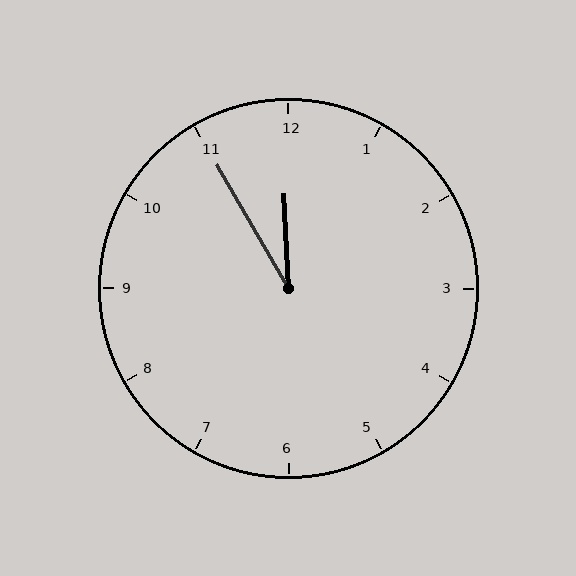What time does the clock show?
11:55.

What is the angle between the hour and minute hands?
Approximately 28 degrees.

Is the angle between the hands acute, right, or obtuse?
It is acute.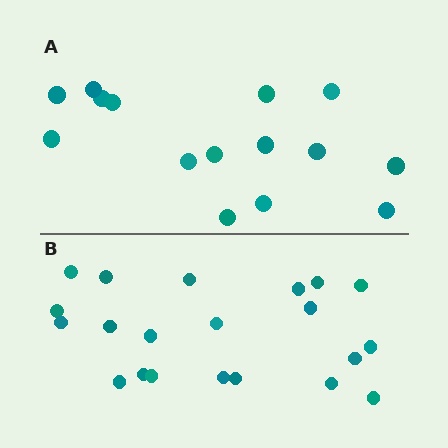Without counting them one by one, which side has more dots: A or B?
Region B (the bottom region) has more dots.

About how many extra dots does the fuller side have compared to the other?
Region B has about 6 more dots than region A.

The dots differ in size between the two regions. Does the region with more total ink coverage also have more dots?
No. Region A has more total ink coverage because its dots are larger, but region B actually contains more individual dots. Total area can be misleading — the number of items is what matters here.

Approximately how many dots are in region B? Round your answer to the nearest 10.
About 20 dots. (The exact count is 21, which rounds to 20.)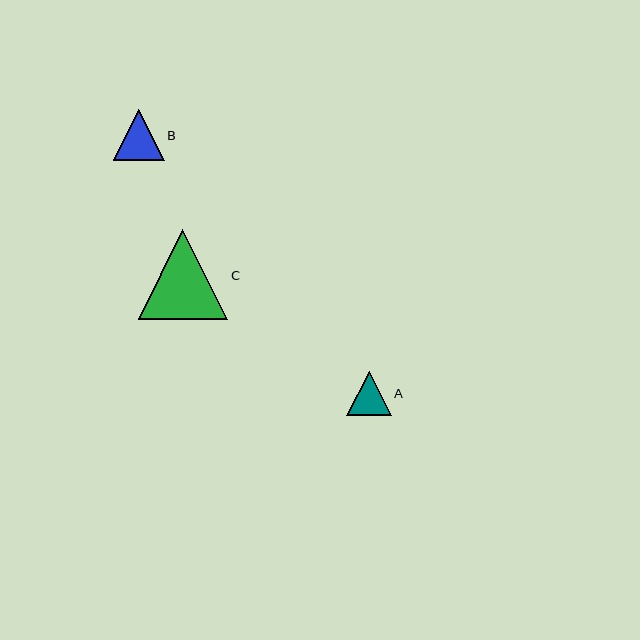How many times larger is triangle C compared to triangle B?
Triangle C is approximately 1.8 times the size of triangle B.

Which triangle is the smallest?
Triangle A is the smallest with a size of approximately 44 pixels.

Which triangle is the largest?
Triangle C is the largest with a size of approximately 90 pixels.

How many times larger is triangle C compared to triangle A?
Triangle C is approximately 2.0 times the size of triangle A.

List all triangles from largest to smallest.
From largest to smallest: C, B, A.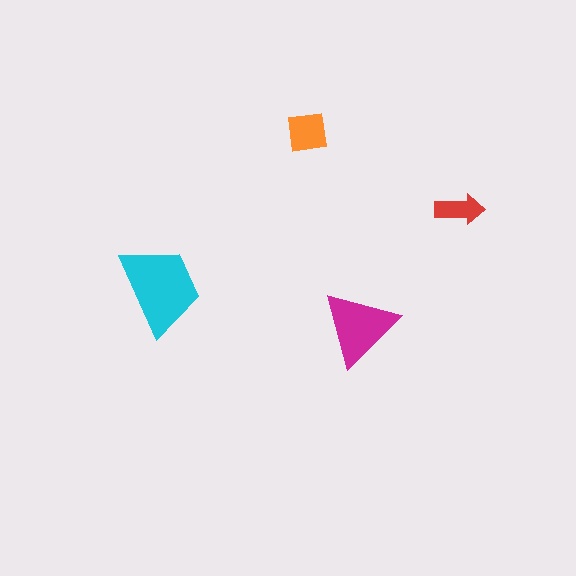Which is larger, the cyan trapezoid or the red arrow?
The cyan trapezoid.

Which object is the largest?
The cyan trapezoid.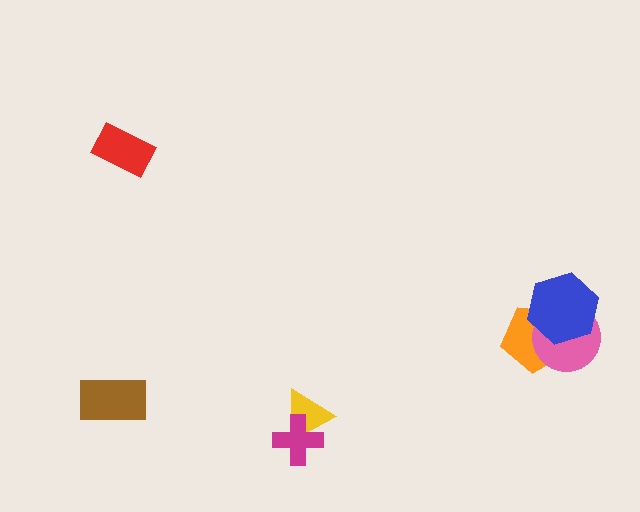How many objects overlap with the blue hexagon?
2 objects overlap with the blue hexagon.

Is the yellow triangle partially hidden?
Yes, it is partially covered by another shape.